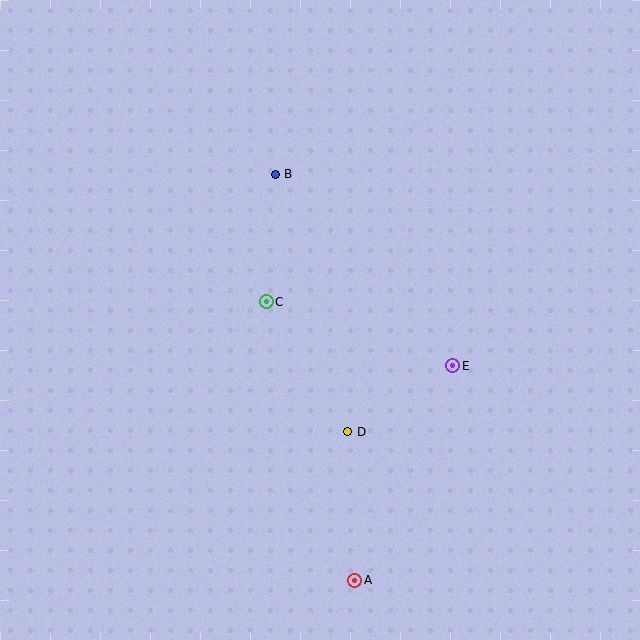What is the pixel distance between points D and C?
The distance between D and C is 154 pixels.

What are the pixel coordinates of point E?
Point E is at (453, 366).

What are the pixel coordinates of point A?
Point A is at (355, 580).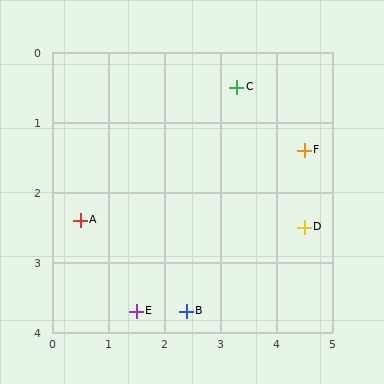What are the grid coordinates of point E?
Point E is at approximately (1.5, 3.7).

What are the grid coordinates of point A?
Point A is at approximately (0.5, 2.4).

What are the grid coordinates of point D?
Point D is at approximately (4.5, 2.5).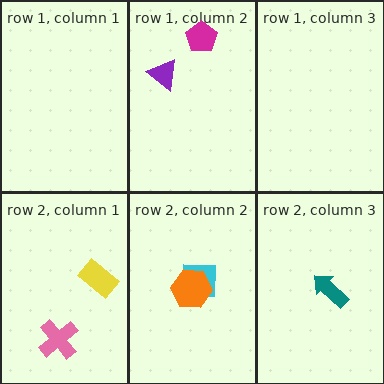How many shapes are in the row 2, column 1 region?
2.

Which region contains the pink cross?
The row 2, column 1 region.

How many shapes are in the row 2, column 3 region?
1.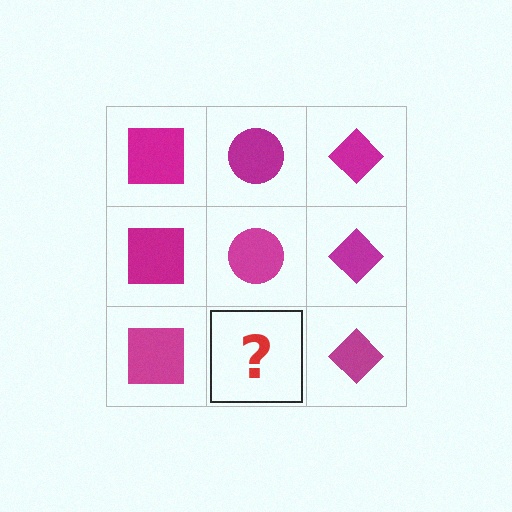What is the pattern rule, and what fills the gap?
The rule is that each column has a consistent shape. The gap should be filled with a magenta circle.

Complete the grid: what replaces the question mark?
The question mark should be replaced with a magenta circle.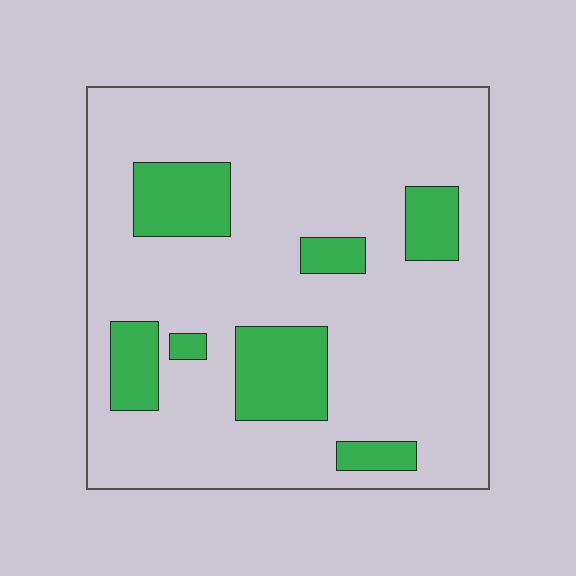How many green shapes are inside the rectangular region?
7.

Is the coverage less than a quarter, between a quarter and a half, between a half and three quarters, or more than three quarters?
Less than a quarter.